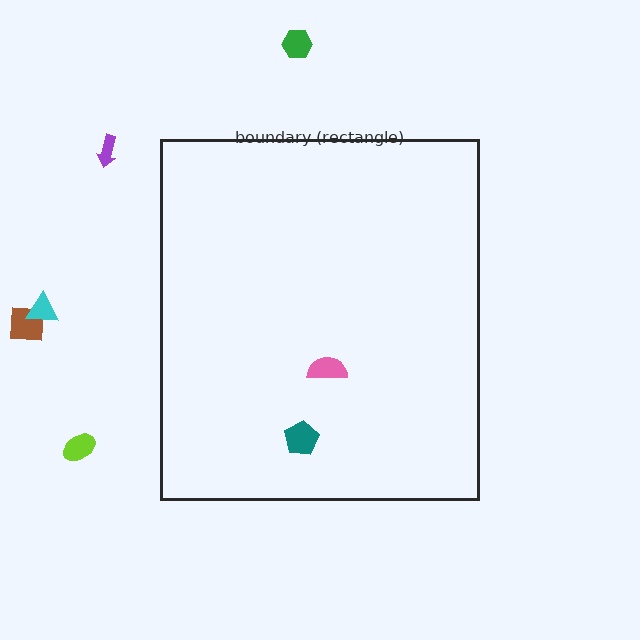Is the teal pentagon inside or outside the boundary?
Inside.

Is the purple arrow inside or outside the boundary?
Outside.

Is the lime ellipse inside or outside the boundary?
Outside.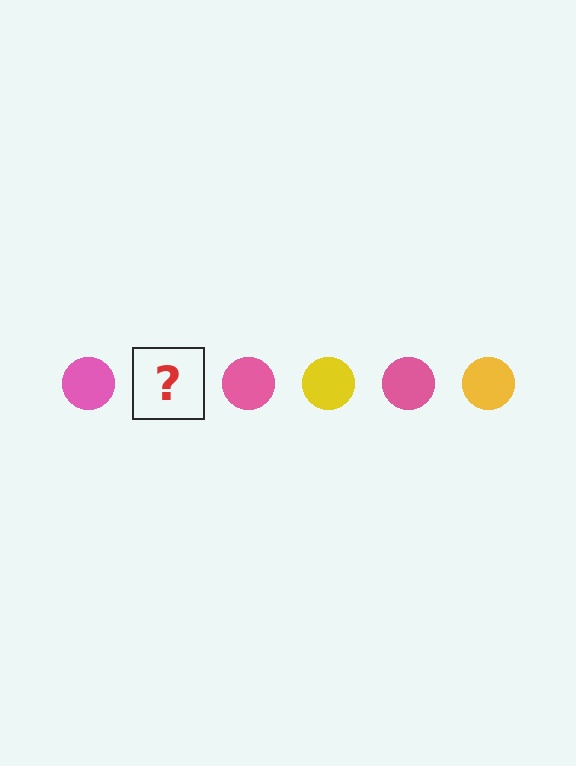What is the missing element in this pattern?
The missing element is a yellow circle.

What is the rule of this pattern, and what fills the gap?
The rule is that the pattern cycles through pink, yellow circles. The gap should be filled with a yellow circle.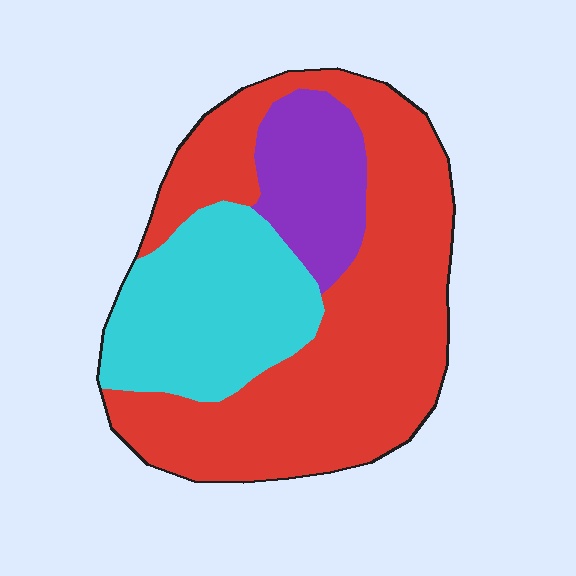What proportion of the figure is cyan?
Cyan covers around 25% of the figure.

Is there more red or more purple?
Red.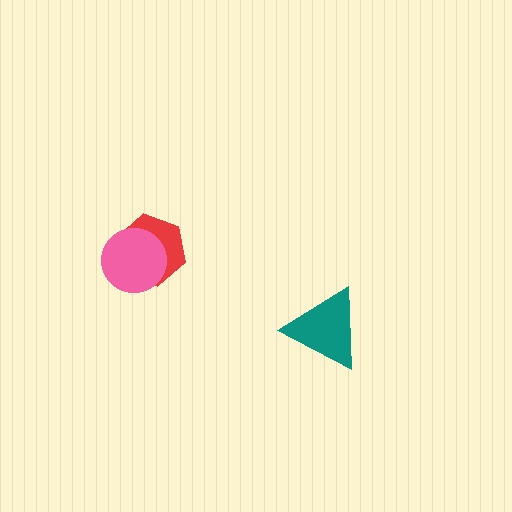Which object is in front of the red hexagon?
The pink circle is in front of the red hexagon.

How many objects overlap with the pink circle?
1 object overlaps with the pink circle.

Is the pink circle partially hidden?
No, no other shape covers it.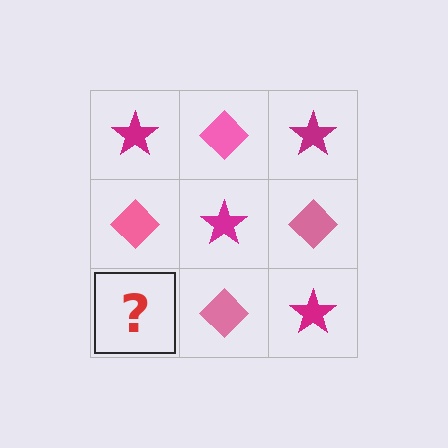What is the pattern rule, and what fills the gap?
The rule is that it alternates magenta star and pink diamond in a checkerboard pattern. The gap should be filled with a magenta star.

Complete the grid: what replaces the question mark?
The question mark should be replaced with a magenta star.